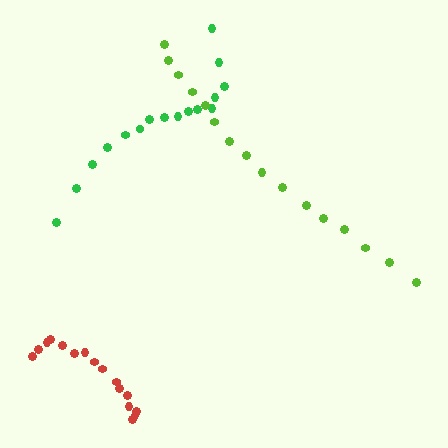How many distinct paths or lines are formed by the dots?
There are 3 distinct paths.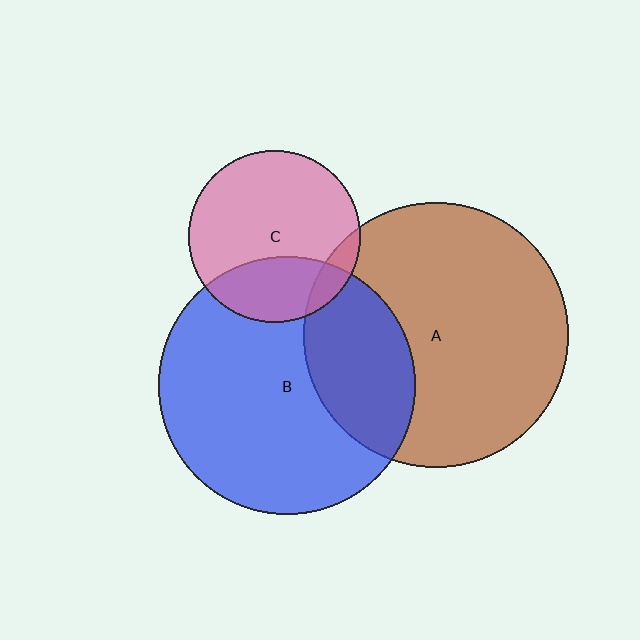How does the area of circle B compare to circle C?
Approximately 2.2 times.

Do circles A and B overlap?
Yes.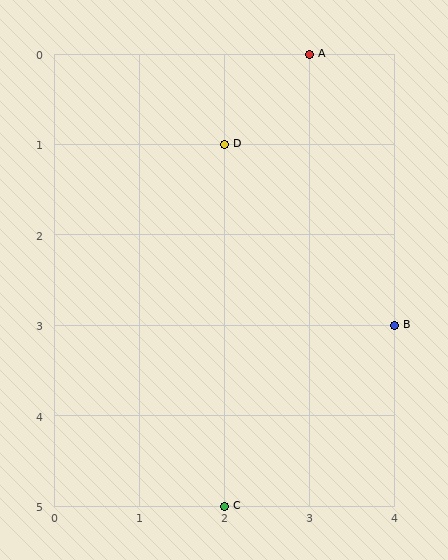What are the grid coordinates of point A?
Point A is at grid coordinates (3, 0).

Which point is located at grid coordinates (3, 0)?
Point A is at (3, 0).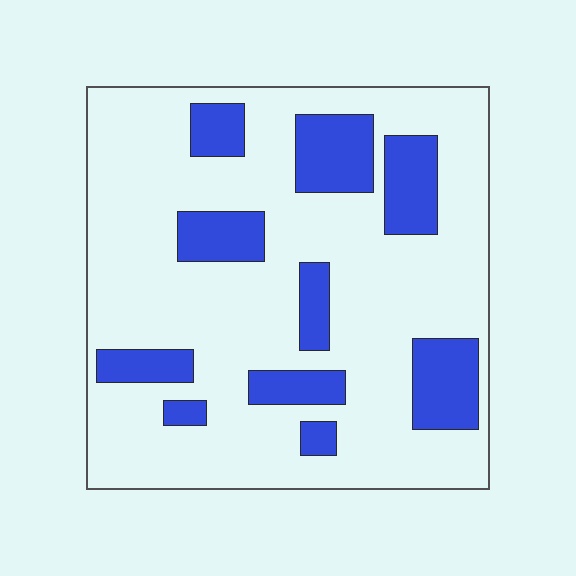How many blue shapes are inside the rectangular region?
10.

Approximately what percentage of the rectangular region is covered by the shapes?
Approximately 25%.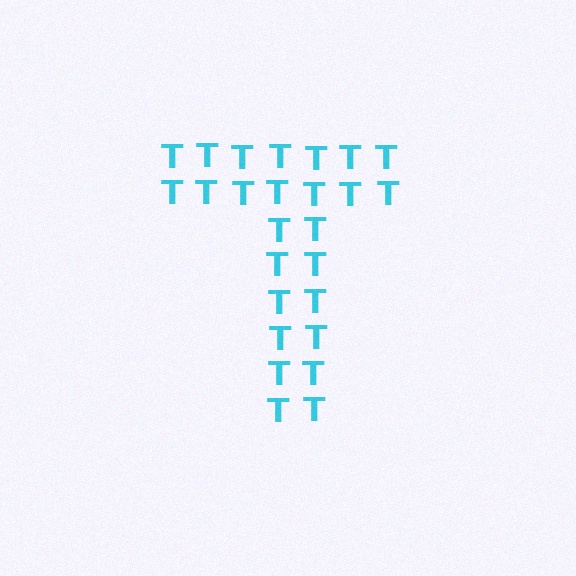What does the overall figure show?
The overall figure shows the letter T.